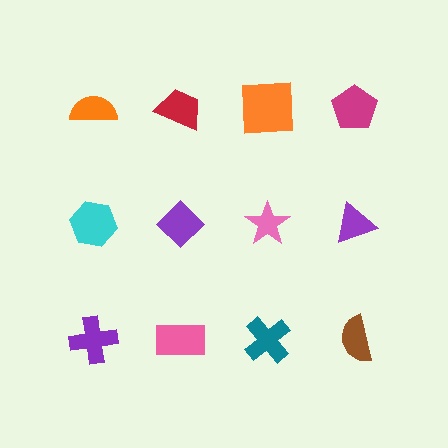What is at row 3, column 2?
A pink rectangle.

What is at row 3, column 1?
A purple cross.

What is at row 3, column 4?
A brown semicircle.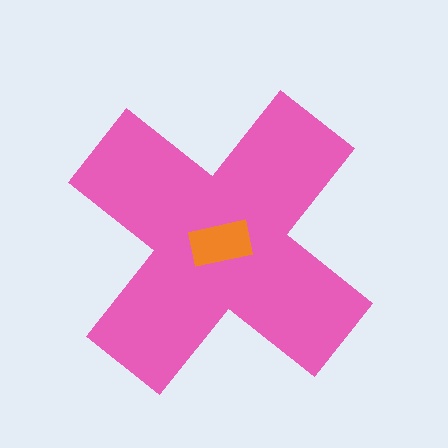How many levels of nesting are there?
2.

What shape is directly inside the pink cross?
The orange rectangle.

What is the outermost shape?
The pink cross.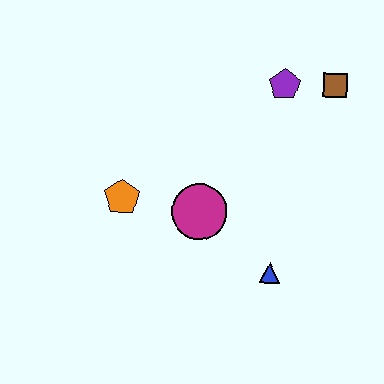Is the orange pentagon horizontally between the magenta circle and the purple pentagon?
No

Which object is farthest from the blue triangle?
The brown square is farthest from the blue triangle.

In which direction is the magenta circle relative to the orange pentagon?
The magenta circle is to the right of the orange pentagon.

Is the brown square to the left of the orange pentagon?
No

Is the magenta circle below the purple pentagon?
Yes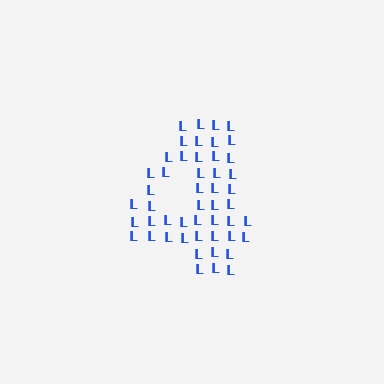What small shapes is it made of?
It is made of small letter L's.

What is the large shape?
The large shape is the digit 4.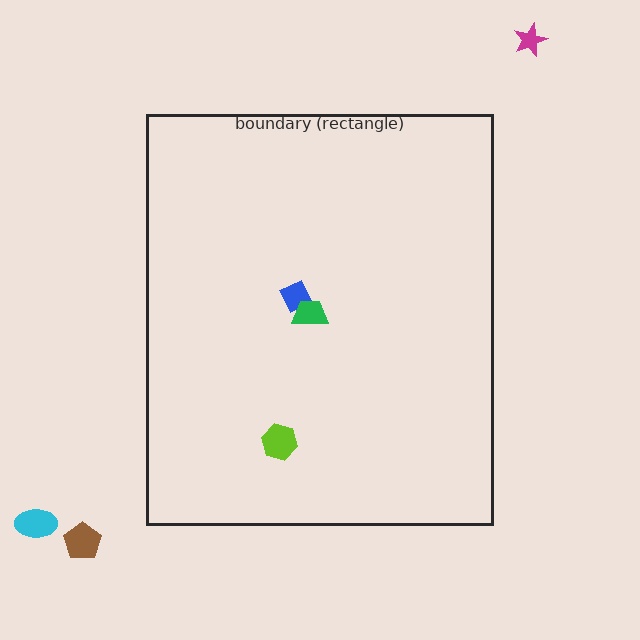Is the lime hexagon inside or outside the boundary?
Inside.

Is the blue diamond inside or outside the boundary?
Inside.